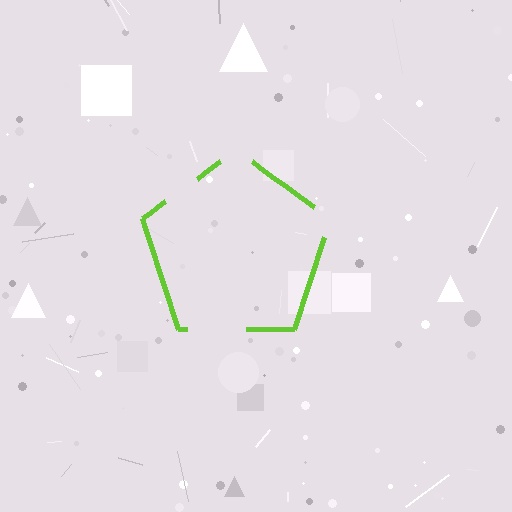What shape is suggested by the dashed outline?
The dashed outline suggests a pentagon.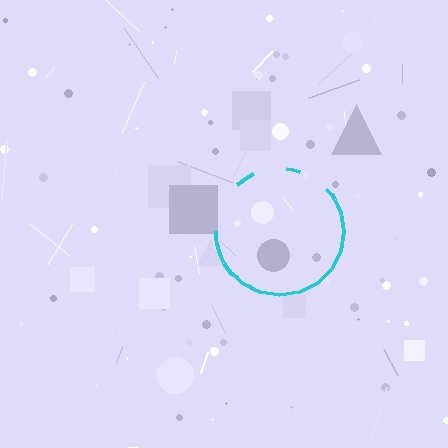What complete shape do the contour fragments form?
The contour fragments form a circle.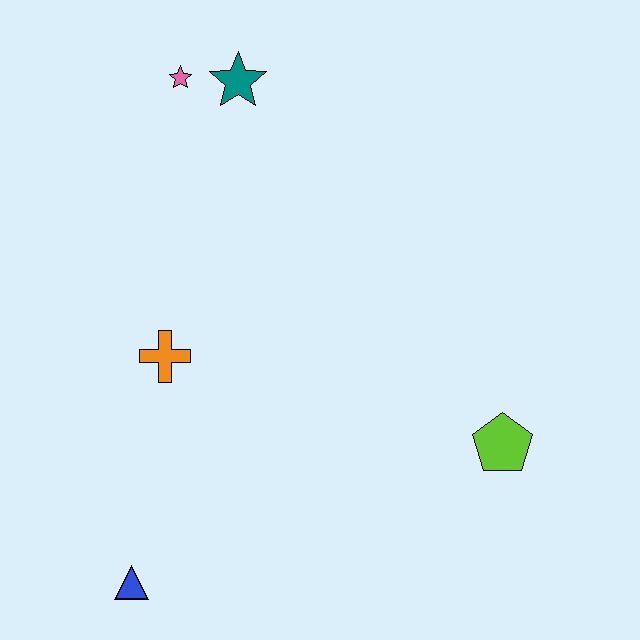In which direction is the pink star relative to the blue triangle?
The pink star is above the blue triangle.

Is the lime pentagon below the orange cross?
Yes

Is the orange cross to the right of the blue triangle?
Yes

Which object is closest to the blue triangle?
The orange cross is closest to the blue triangle.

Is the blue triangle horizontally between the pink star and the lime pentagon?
No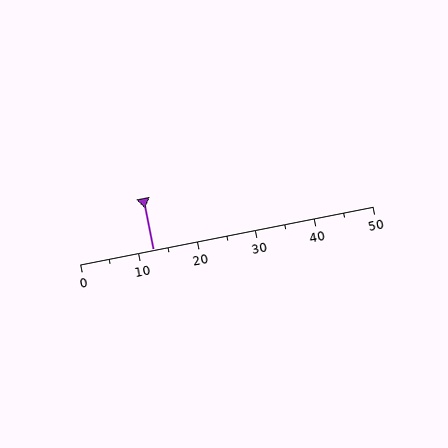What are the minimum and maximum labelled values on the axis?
The axis runs from 0 to 50.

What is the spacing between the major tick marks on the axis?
The major ticks are spaced 10 apart.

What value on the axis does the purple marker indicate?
The marker indicates approximately 12.5.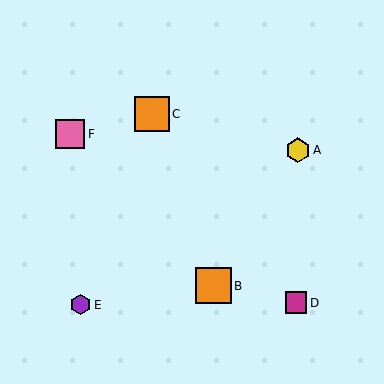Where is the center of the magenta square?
The center of the magenta square is at (296, 303).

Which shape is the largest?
The orange square (labeled B) is the largest.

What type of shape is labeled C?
Shape C is an orange square.